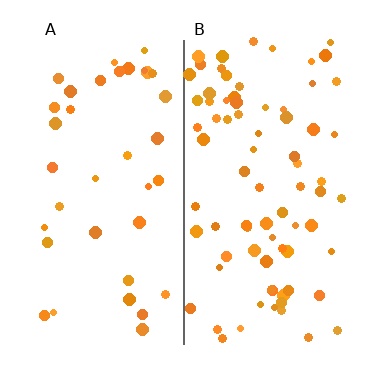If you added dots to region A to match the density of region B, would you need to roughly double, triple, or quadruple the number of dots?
Approximately double.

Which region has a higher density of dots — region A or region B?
B (the right).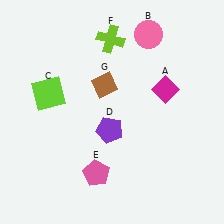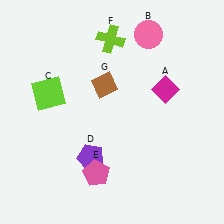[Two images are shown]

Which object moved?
The purple pentagon (D) moved down.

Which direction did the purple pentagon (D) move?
The purple pentagon (D) moved down.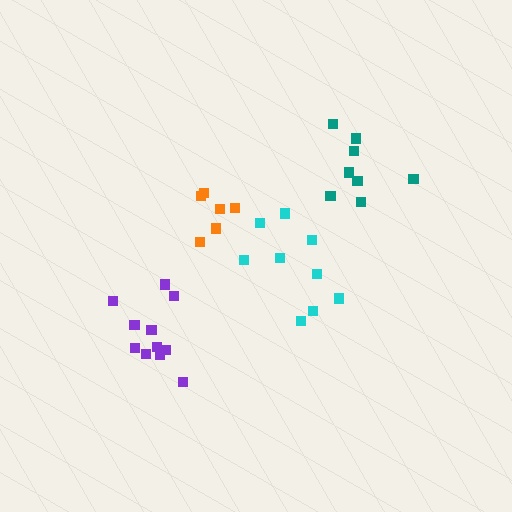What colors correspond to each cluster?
The clusters are colored: purple, cyan, teal, orange.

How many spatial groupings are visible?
There are 4 spatial groupings.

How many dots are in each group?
Group 1: 11 dots, Group 2: 9 dots, Group 3: 8 dots, Group 4: 6 dots (34 total).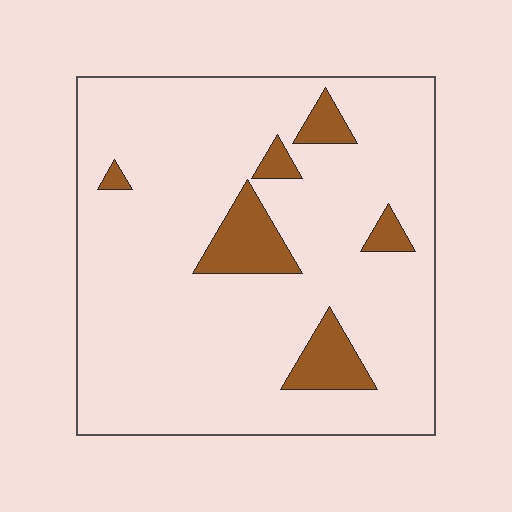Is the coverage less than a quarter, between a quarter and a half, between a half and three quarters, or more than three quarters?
Less than a quarter.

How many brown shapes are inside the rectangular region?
6.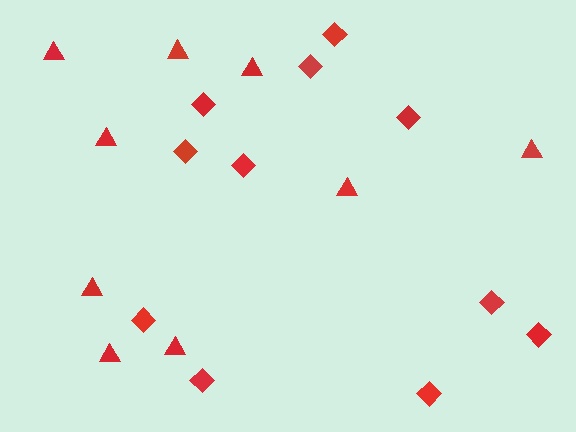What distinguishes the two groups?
There are 2 groups: one group of diamonds (11) and one group of triangles (9).